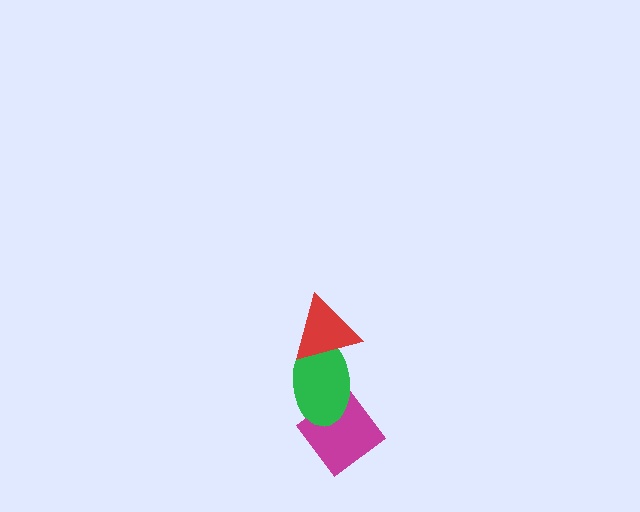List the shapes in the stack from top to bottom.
From top to bottom: the red triangle, the green ellipse, the magenta diamond.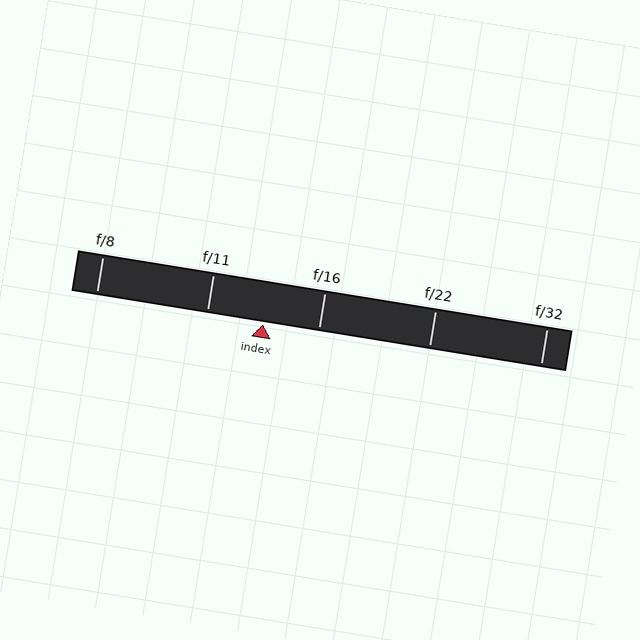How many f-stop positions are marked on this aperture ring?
There are 5 f-stop positions marked.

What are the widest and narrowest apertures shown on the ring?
The widest aperture shown is f/8 and the narrowest is f/32.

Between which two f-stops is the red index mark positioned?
The index mark is between f/11 and f/16.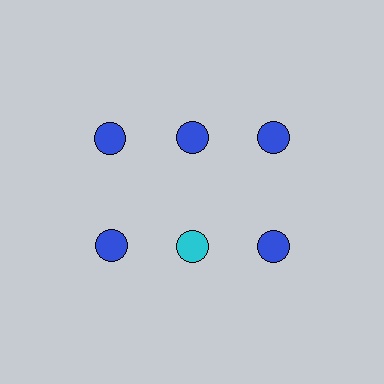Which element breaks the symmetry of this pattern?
The cyan circle in the second row, second from left column breaks the symmetry. All other shapes are blue circles.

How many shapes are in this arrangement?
There are 6 shapes arranged in a grid pattern.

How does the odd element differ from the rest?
It has a different color: cyan instead of blue.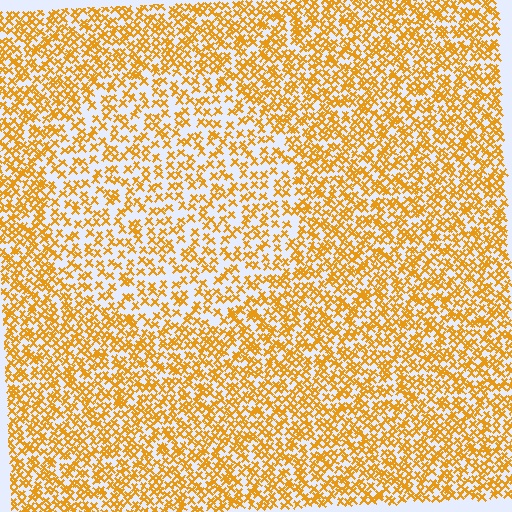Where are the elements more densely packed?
The elements are more densely packed outside the circle boundary.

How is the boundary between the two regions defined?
The boundary is defined by a change in element density (approximately 1.7x ratio). All elements are the same color, size, and shape.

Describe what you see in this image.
The image contains small orange elements arranged at two different densities. A circle-shaped region is visible where the elements are less densely packed than the surrounding area.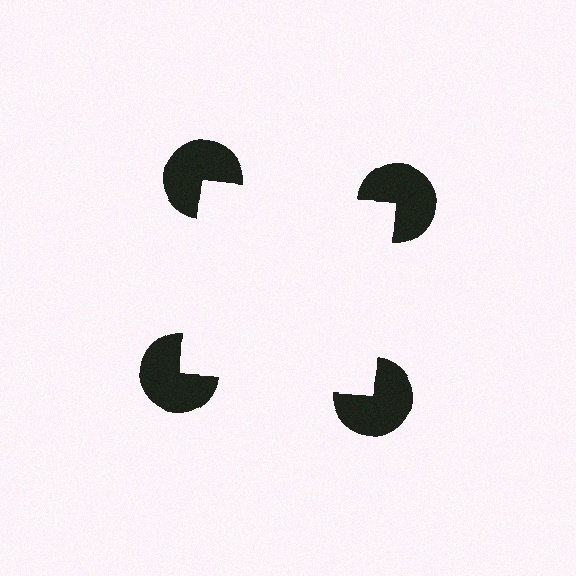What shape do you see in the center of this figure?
An illusory square — its edges are inferred from the aligned wedge cuts in the pac-man discs, not physically drawn.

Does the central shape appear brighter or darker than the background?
It typically appears slightly brighter than the background, even though no actual brightness change is drawn.